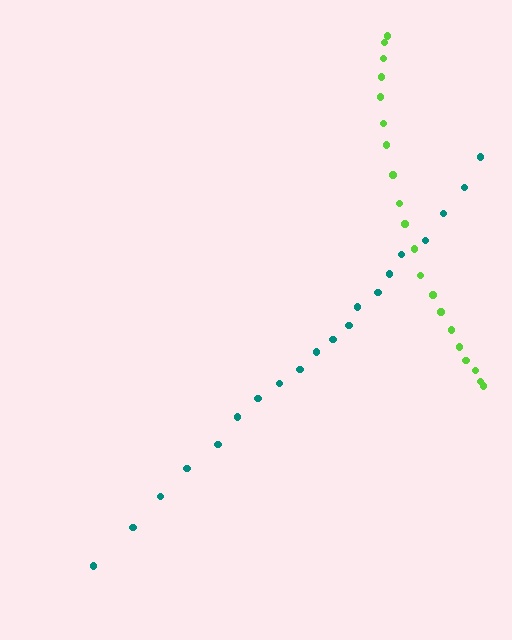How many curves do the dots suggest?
There are 2 distinct paths.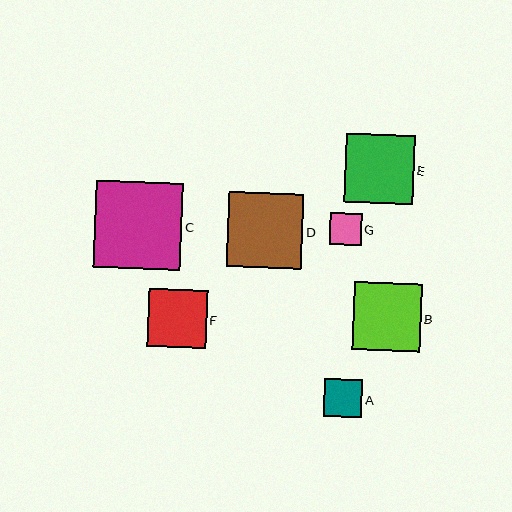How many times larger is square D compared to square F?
Square D is approximately 1.3 times the size of square F.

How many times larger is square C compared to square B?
Square C is approximately 1.3 times the size of square B.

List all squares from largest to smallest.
From largest to smallest: C, D, E, B, F, A, G.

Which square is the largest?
Square C is the largest with a size of approximately 87 pixels.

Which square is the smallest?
Square G is the smallest with a size of approximately 32 pixels.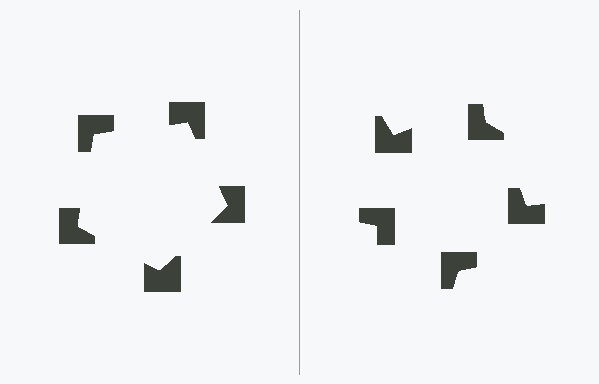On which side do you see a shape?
An illusory pentagon appears on the left side. On the right side the wedge cuts are rotated, so no coherent shape forms.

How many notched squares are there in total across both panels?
10 — 5 on each side.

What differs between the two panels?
The notched squares are positioned identically on both sides; only the wedge orientations differ. On the left they align to a pentagon; on the right they are misaligned.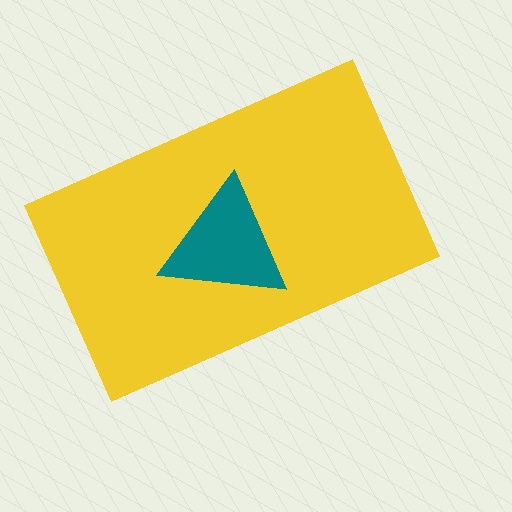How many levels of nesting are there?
2.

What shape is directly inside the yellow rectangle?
The teal triangle.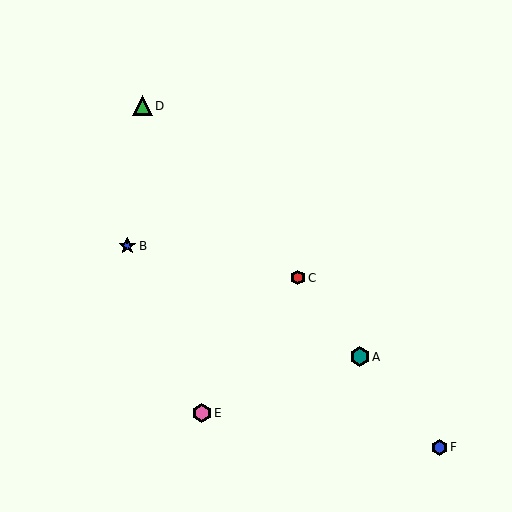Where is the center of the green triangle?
The center of the green triangle is at (142, 106).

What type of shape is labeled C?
Shape C is a red hexagon.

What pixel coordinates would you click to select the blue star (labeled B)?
Click at (127, 246) to select the blue star B.